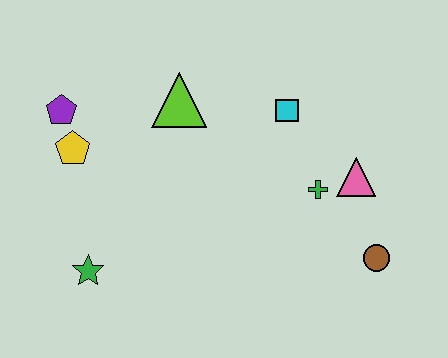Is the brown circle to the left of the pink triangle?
No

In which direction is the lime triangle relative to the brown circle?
The lime triangle is to the left of the brown circle.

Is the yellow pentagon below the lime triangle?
Yes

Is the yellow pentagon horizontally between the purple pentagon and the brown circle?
Yes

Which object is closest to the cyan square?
The green cross is closest to the cyan square.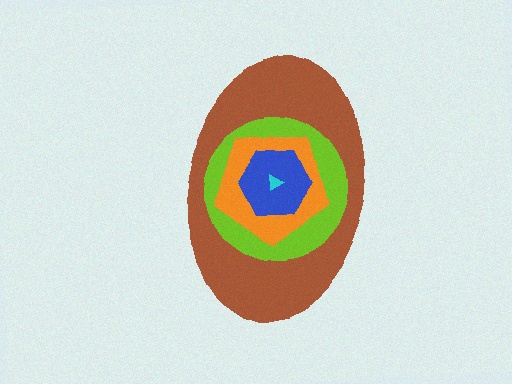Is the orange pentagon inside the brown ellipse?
Yes.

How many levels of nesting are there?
5.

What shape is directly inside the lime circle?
The orange pentagon.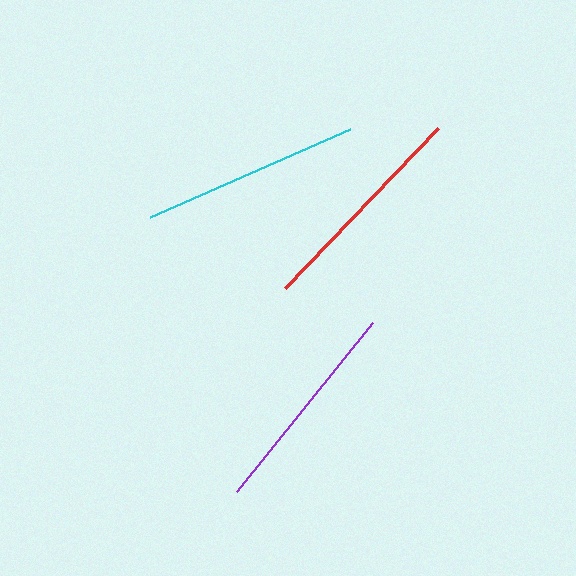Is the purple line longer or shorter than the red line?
The red line is longer than the purple line.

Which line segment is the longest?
The red line is the longest at approximately 222 pixels.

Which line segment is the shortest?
The purple line is the shortest at approximately 217 pixels.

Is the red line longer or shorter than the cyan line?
The red line is longer than the cyan line.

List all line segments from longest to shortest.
From longest to shortest: red, cyan, purple.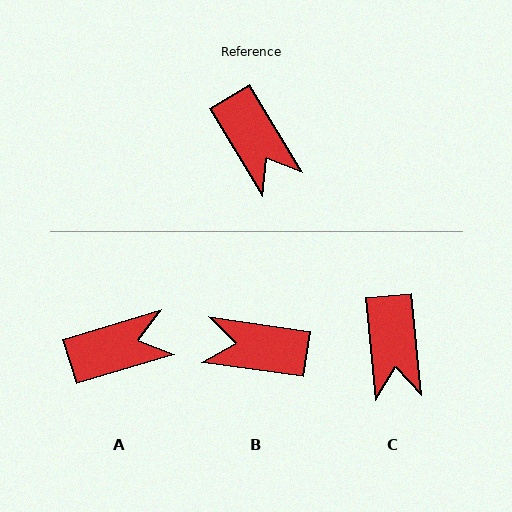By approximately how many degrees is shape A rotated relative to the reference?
Approximately 76 degrees counter-clockwise.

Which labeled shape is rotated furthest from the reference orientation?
B, about 129 degrees away.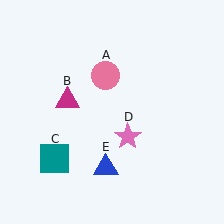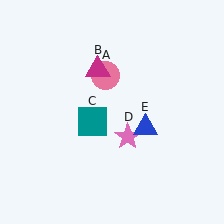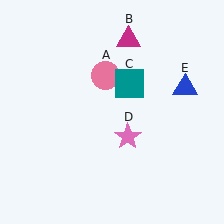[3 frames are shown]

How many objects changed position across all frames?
3 objects changed position: magenta triangle (object B), teal square (object C), blue triangle (object E).